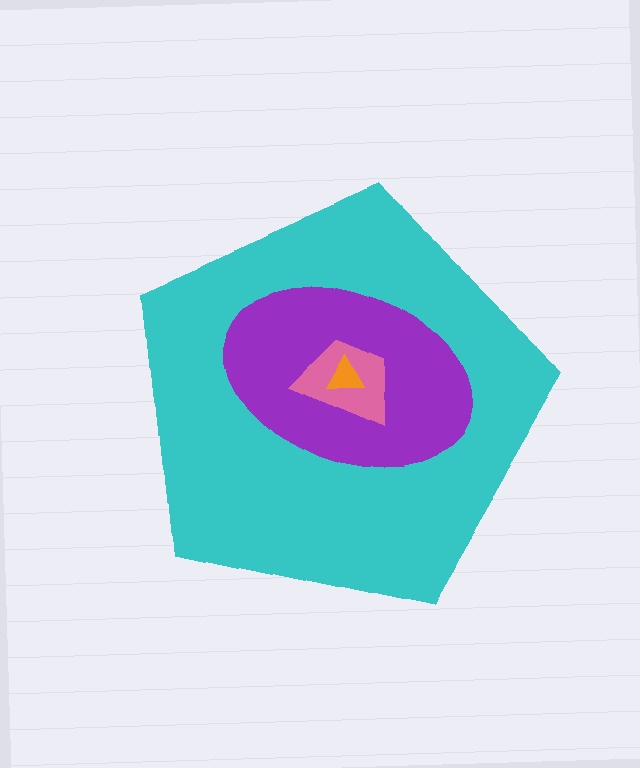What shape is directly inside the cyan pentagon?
The purple ellipse.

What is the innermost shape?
The orange triangle.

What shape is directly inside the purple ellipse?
The pink trapezoid.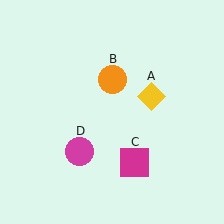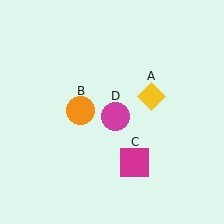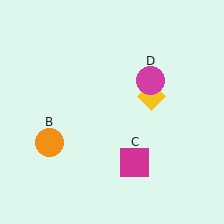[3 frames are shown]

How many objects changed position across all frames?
2 objects changed position: orange circle (object B), magenta circle (object D).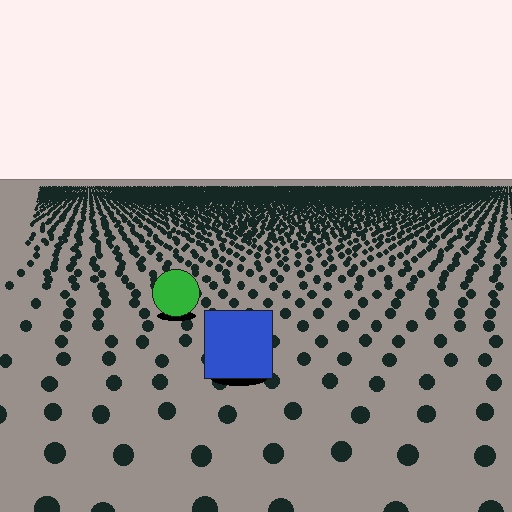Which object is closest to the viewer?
The blue square is closest. The texture marks near it are larger and more spread out.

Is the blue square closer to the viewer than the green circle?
Yes. The blue square is closer — you can tell from the texture gradient: the ground texture is coarser near it.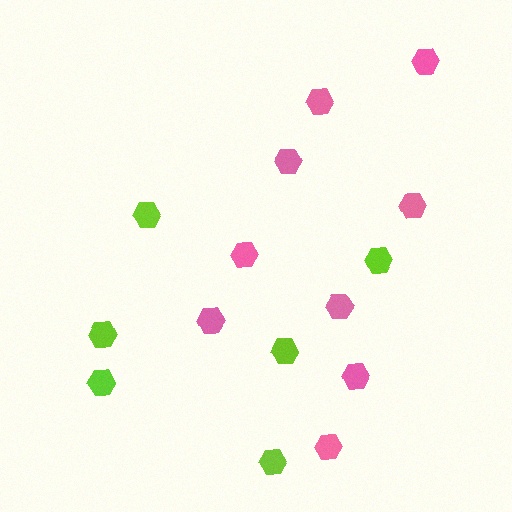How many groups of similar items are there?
There are 2 groups: one group of pink hexagons (9) and one group of lime hexagons (6).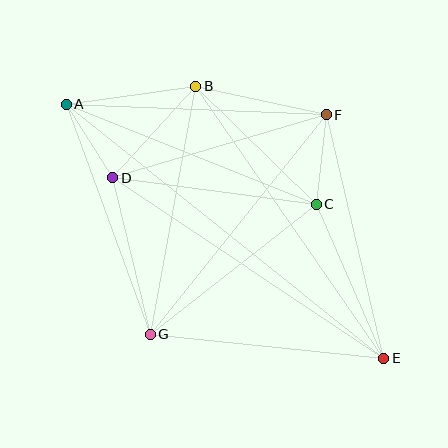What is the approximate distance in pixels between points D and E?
The distance between D and E is approximately 326 pixels.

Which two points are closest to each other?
Points A and D are closest to each other.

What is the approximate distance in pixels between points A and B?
The distance between A and B is approximately 131 pixels.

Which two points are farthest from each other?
Points A and E are farthest from each other.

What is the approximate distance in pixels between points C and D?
The distance between C and D is approximately 205 pixels.